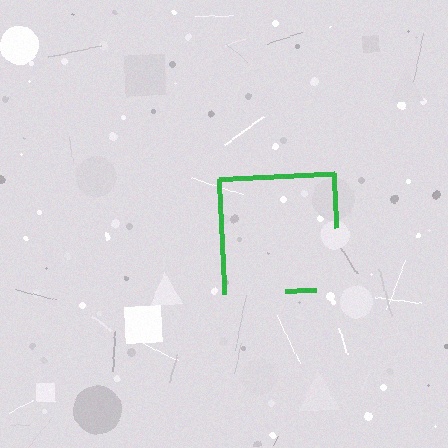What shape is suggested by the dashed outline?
The dashed outline suggests a square.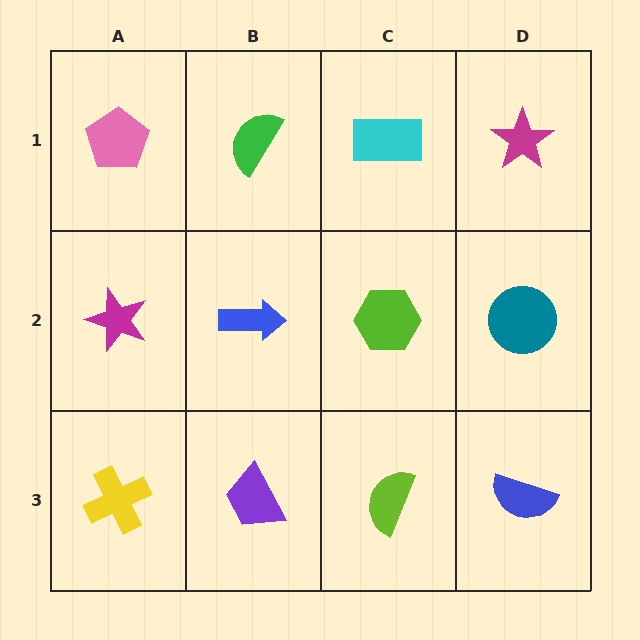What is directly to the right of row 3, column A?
A purple trapezoid.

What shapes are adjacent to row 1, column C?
A lime hexagon (row 2, column C), a green semicircle (row 1, column B), a magenta star (row 1, column D).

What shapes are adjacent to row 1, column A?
A magenta star (row 2, column A), a green semicircle (row 1, column B).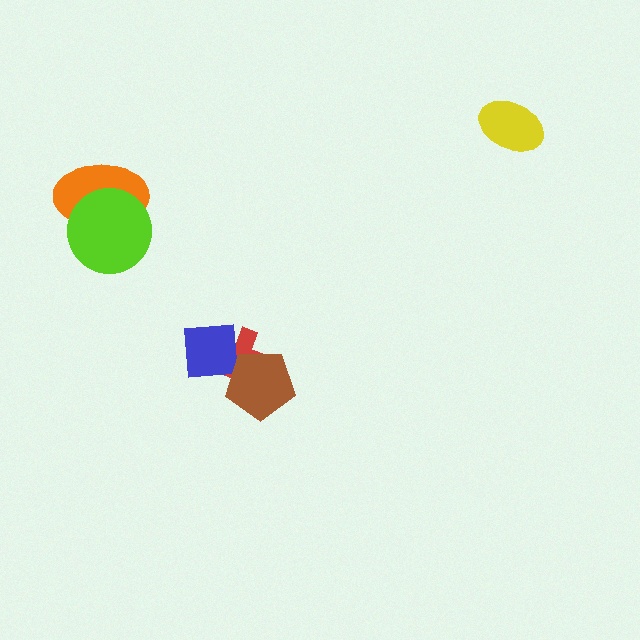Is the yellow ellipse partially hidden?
No, no other shape covers it.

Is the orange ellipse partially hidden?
Yes, it is partially covered by another shape.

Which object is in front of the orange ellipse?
The lime circle is in front of the orange ellipse.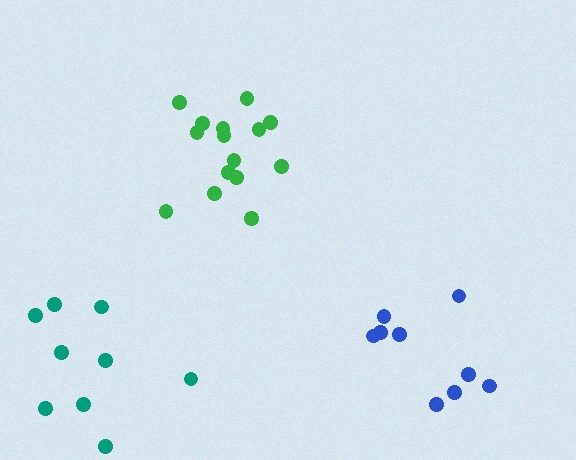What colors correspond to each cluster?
The clusters are colored: green, blue, teal.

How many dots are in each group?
Group 1: 15 dots, Group 2: 9 dots, Group 3: 9 dots (33 total).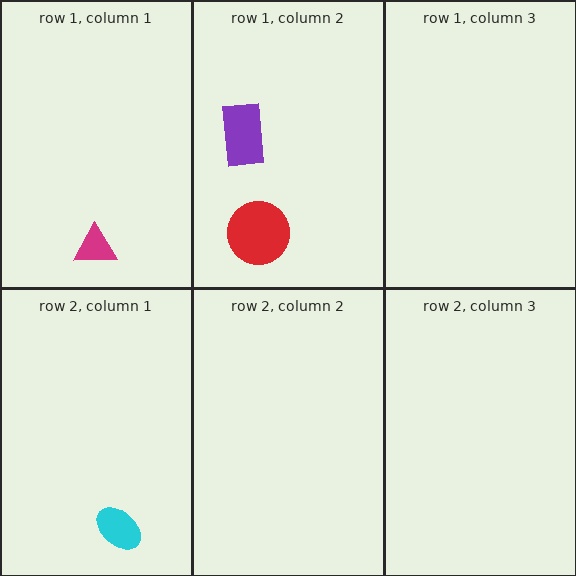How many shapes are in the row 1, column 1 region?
1.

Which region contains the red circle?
The row 1, column 2 region.